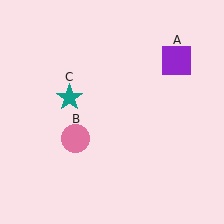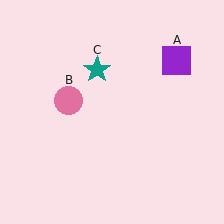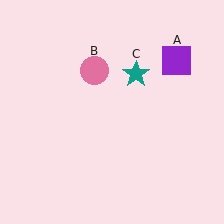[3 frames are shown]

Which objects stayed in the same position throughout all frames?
Purple square (object A) remained stationary.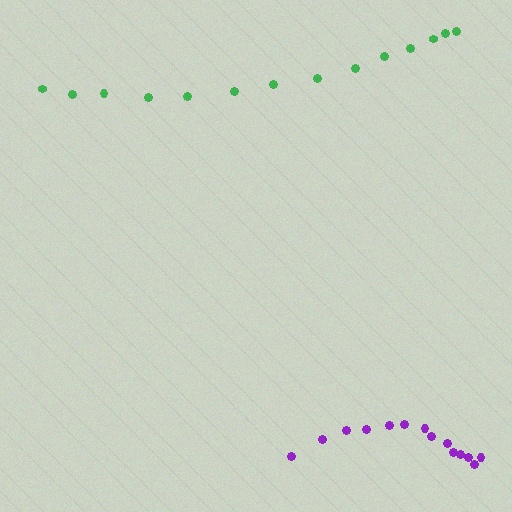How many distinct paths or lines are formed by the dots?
There are 2 distinct paths.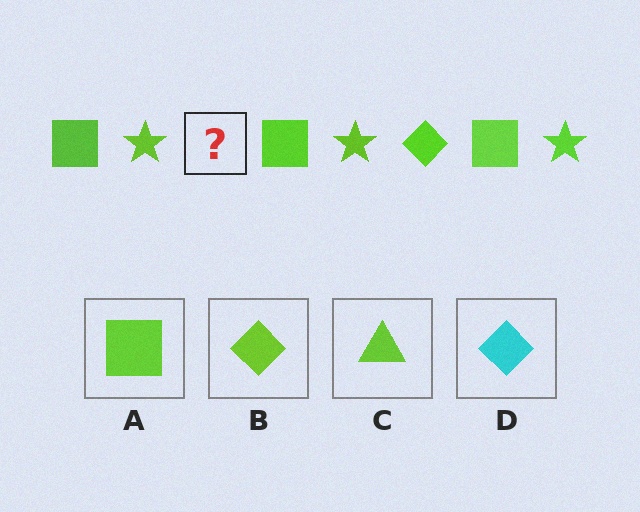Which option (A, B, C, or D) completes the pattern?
B.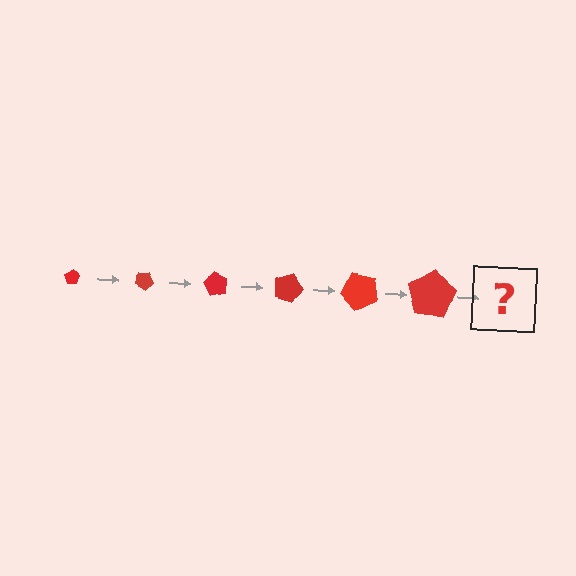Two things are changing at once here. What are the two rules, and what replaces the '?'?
The two rules are that the pentagon grows larger each step and it rotates 30 degrees each step. The '?' should be a pentagon, larger than the previous one and rotated 180 degrees from the start.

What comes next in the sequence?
The next element should be a pentagon, larger than the previous one and rotated 180 degrees from the start.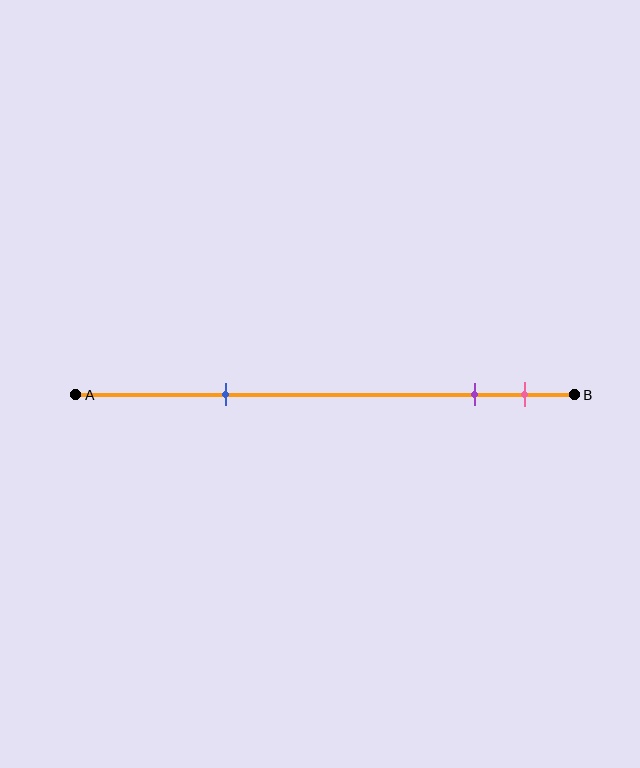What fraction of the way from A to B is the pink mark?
The pink mark is approximately 90% (0.9) of the way from A to B.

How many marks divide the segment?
There are 3 marks dividing the segment.